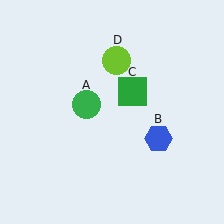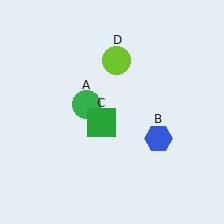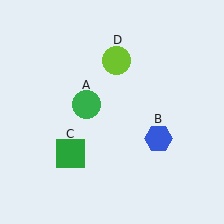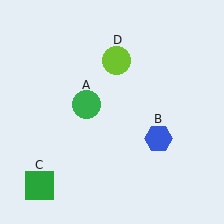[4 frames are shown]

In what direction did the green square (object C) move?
The green square (object C) moved down and to the left.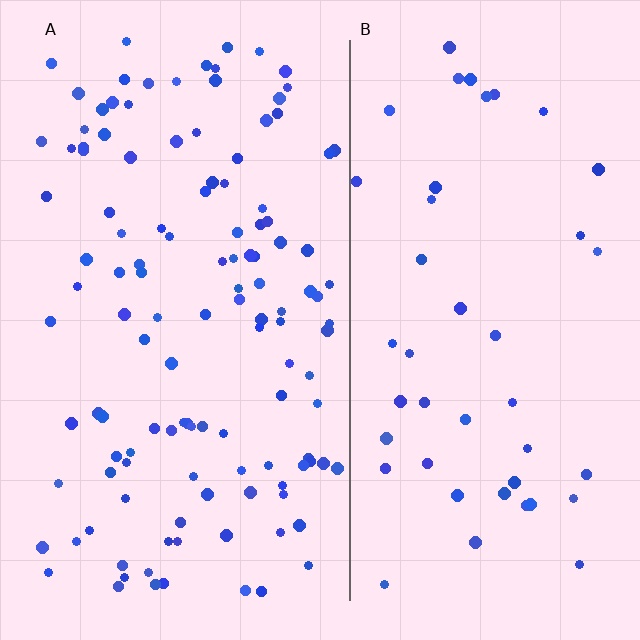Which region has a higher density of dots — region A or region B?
A (the left).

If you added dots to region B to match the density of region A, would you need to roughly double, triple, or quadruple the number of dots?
Approximately triple.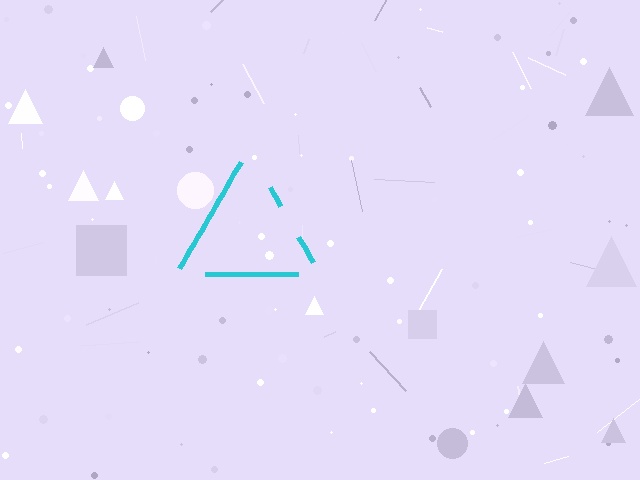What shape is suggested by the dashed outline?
The dashed outline suggests a triangle.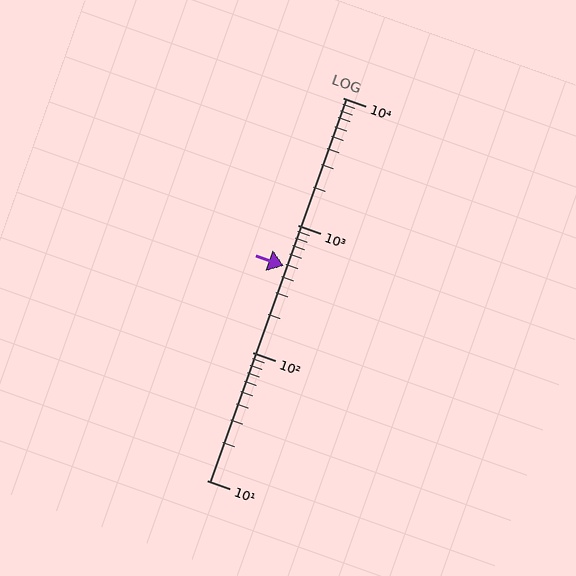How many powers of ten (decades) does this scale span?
The scale spans 3 decades, from 10 to 10000.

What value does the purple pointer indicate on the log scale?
The pointer indicates approximately 480.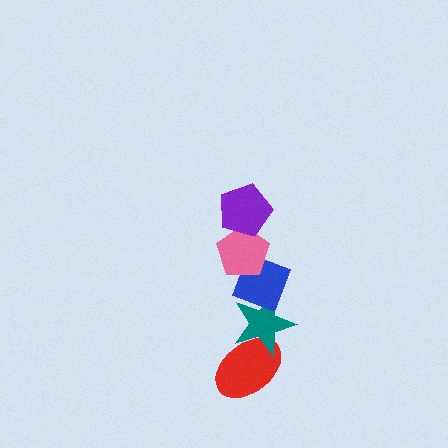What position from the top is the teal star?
The teal star is 4th from the top.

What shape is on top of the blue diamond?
The pink pentagon is on top of the blue diamond.